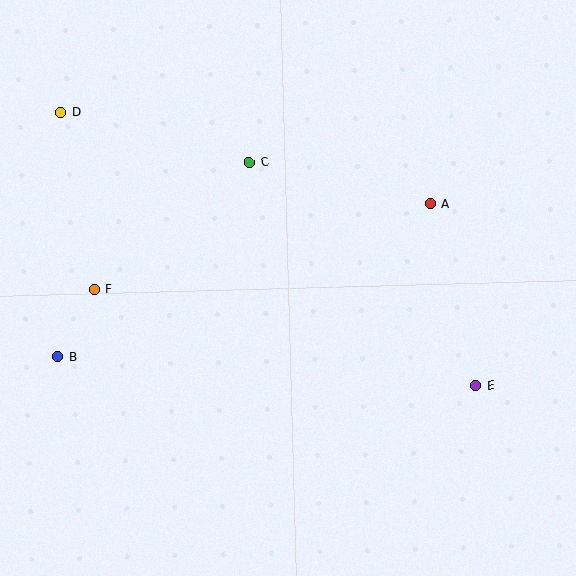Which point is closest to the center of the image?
Point C at (249, 162) is closest to the center.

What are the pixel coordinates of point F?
Point F is at (94, 290).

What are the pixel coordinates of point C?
Point C is at (249, 162).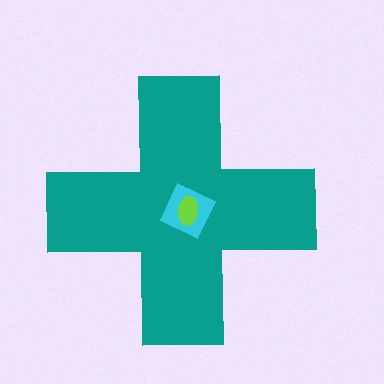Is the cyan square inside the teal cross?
Yes.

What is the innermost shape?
The lime ellipse.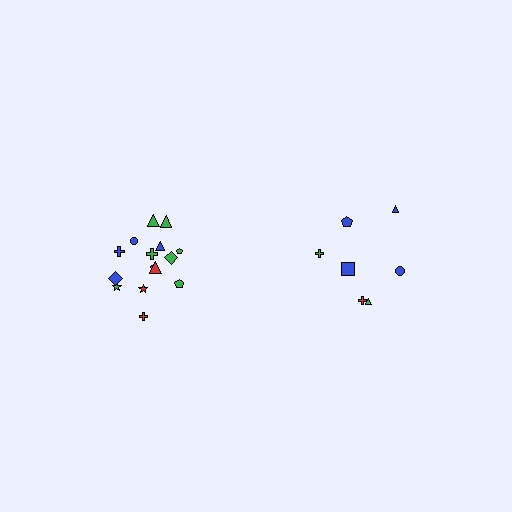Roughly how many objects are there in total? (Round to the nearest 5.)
Roughly 20 objects in total.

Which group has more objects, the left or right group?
The left group.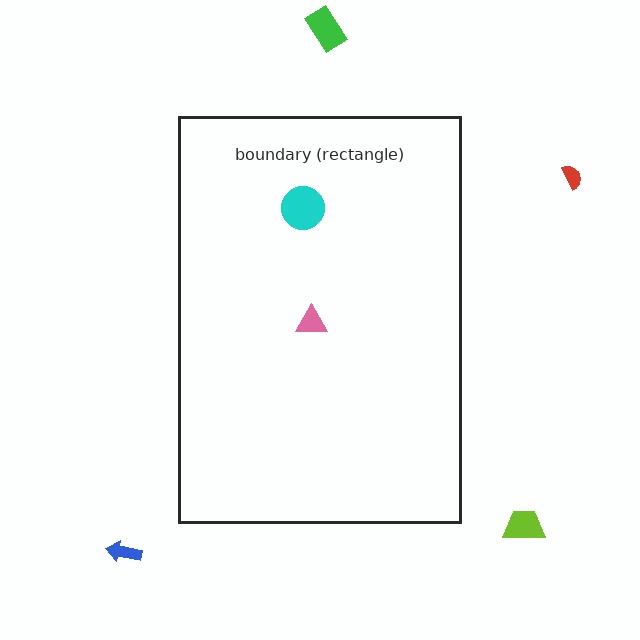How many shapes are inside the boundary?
2 inside, 4 outside.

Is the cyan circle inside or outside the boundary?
Inside.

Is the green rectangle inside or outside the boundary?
Outside.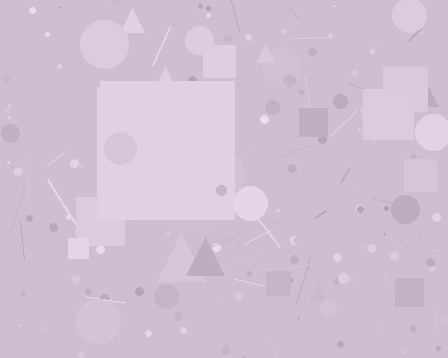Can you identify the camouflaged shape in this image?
The camouflaged shape is a square.